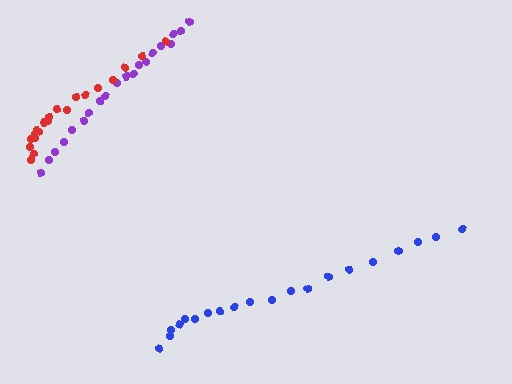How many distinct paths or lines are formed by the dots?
There are 3 distinct paths.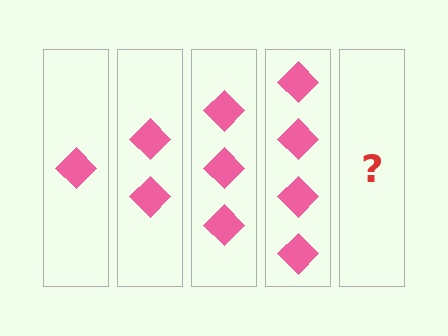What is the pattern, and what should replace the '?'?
The pattern is that each step adds one more diamond. The '?' should be 5 diamonds.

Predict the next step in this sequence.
The next step is 5 diamonds.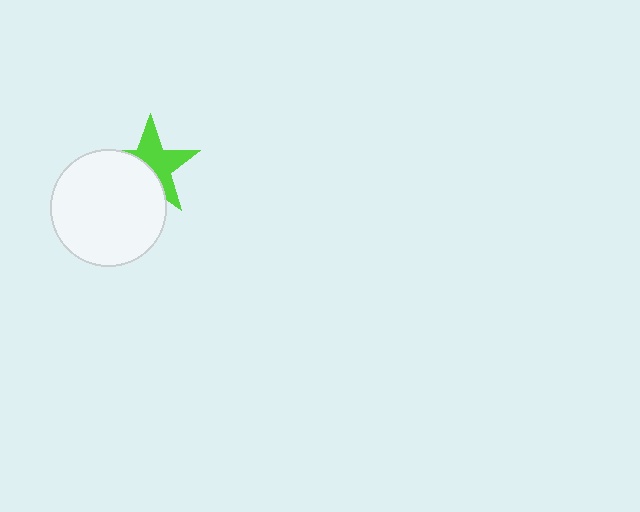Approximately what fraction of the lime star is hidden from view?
Roughly 45% of the lime star is hidden behind the white circle.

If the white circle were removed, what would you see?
You would see the complete lime star.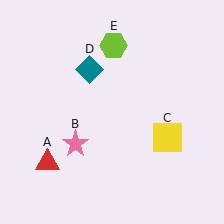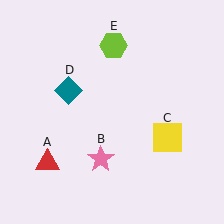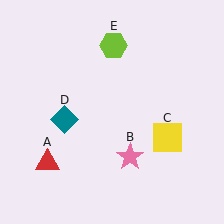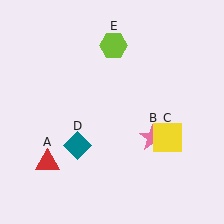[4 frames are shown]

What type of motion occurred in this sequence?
The pink star (object B), teal diamond (object D) rotated counterclockwise around the center of the scene.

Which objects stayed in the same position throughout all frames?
Red triangle (object A) and yellow square (object C) and lime hexagon (object E) remained stationary.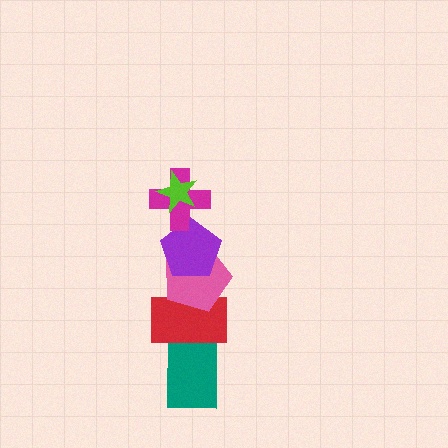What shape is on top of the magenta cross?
The lime star is on top of the magenta cross.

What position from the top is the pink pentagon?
The pink pentagon is 4th from the top.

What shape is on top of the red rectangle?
The pink pentagon is on top of the red rectangle.